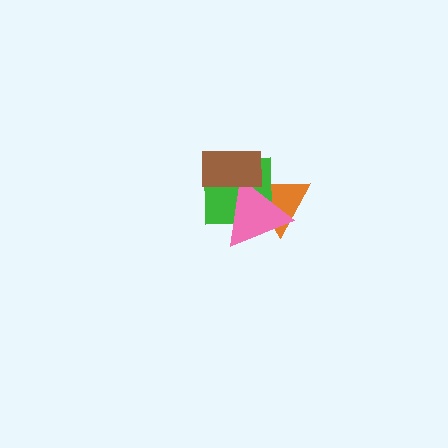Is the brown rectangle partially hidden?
No, no other shape covers it.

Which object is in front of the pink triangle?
The brown rectangle is in front of the pink triangle.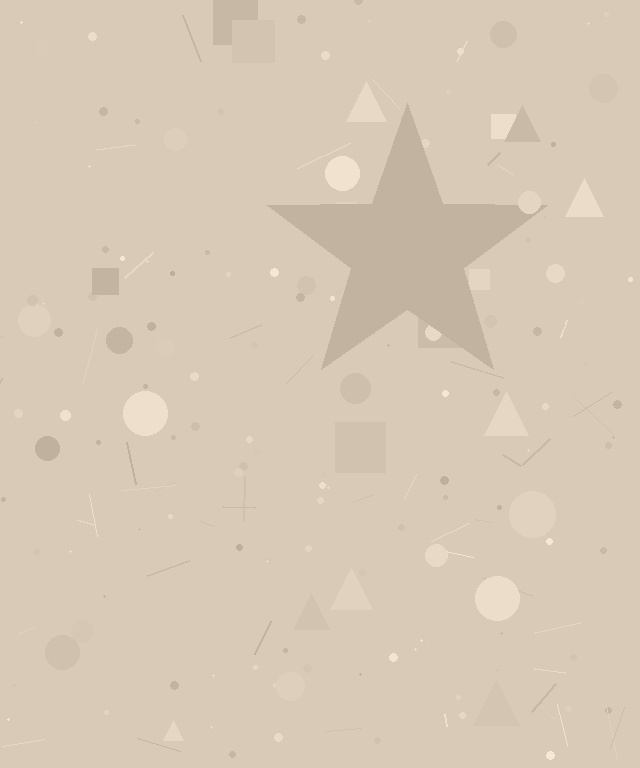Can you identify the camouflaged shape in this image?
The camouflaged shape is a star.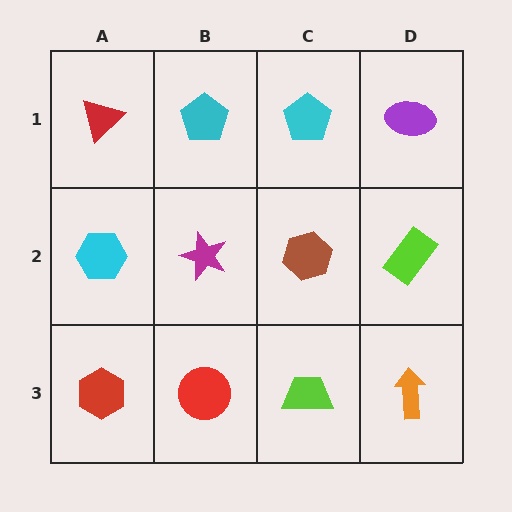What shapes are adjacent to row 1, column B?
A magenta star (row 2, column B), a red triangle (row 1, column A), a cyan pentagon (row 1, column C).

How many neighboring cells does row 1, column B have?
3.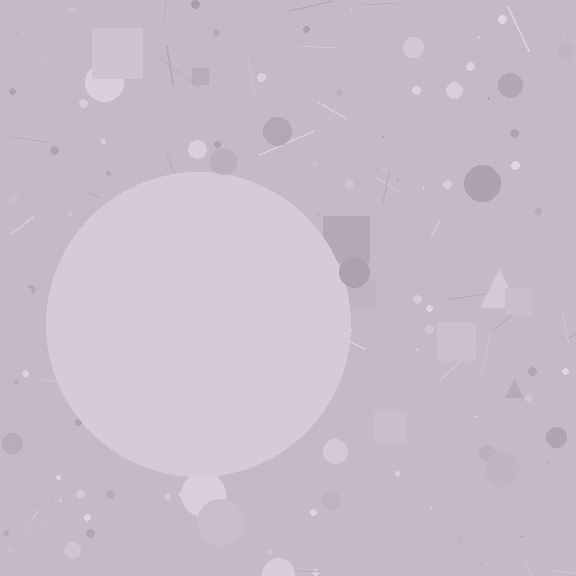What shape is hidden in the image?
A circle is hidden in the image.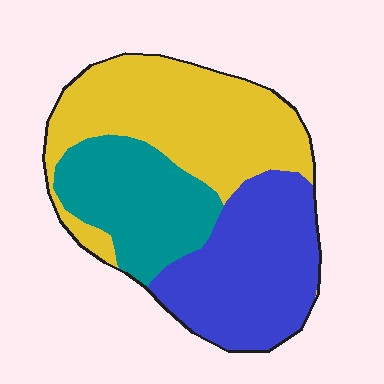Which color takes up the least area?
Teal, at roughly 25%.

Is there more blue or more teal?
Blue.